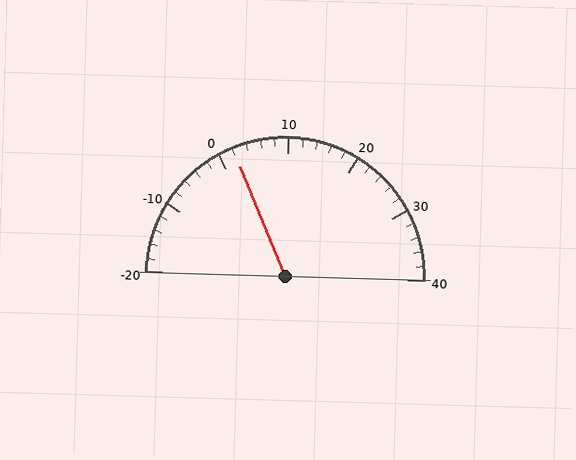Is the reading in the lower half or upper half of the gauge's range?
The reading is in the lower half of the range (-20 to 40).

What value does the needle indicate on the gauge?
The needle indicates approximately 2.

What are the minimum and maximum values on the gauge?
The gauge ranges from -20 to 40.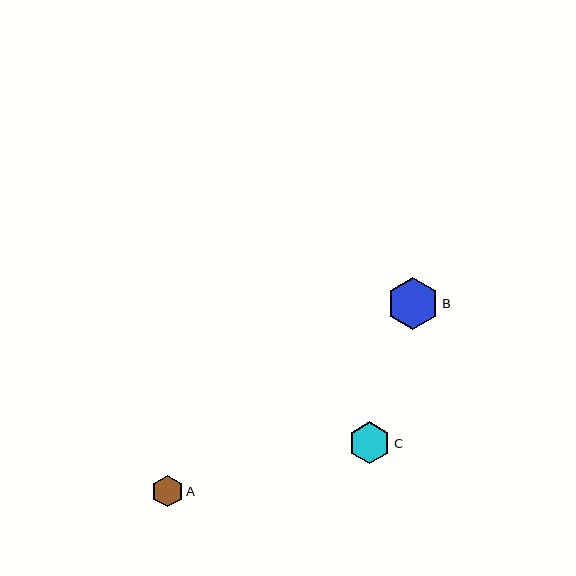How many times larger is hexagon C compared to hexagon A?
Hexagon C is approximately 1.3 times the size of hexagon A.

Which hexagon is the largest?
Hexagon B is the largest with a size of approximately 52 pixels.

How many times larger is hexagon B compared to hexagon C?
Hexagon B is approximately 1.2 times the size of hexagon C.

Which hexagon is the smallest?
Hexagon A is the smallest with a size of approximately 32 pixels.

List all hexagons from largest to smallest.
From largest to smallest: B, C, A.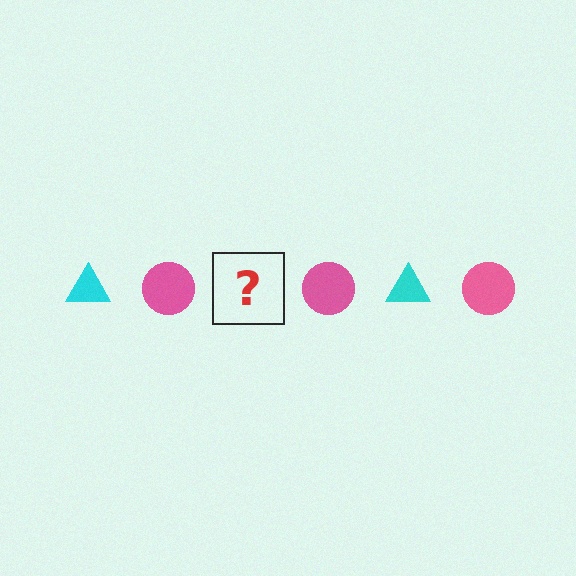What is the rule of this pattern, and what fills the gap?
The rule is that the pattern alternates between cyan triangle and pink circle. The gap should be filled with a cyan triangle.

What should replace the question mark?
The question mark should be replaced with a cyan triangle.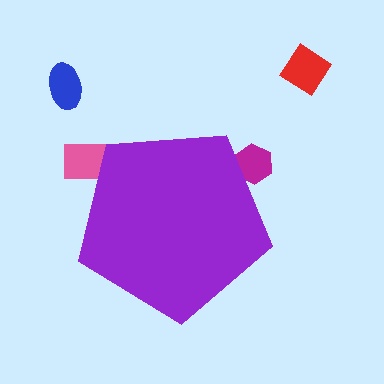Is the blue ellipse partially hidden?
No, the blue ellipse is fully visible.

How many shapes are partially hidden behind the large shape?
2 shapes are partially hidden.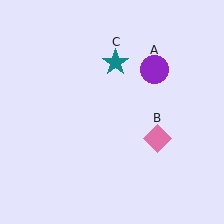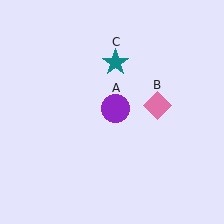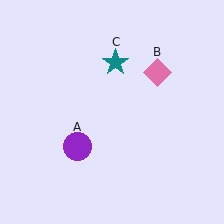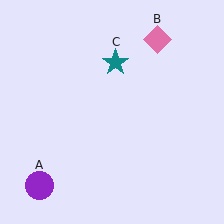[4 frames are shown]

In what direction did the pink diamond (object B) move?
The pink diamond (object B) moved up.